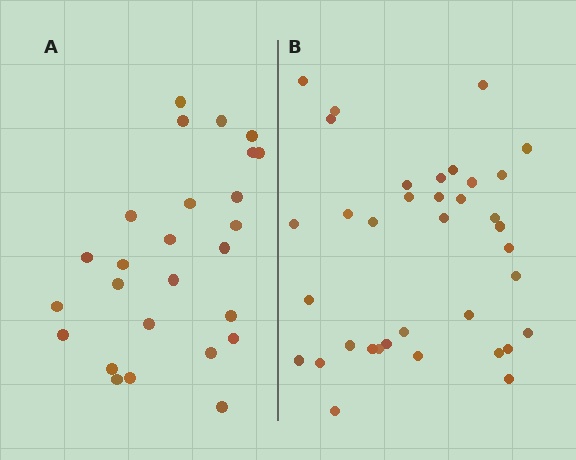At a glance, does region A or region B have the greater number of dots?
Region B (the right region) has more dots.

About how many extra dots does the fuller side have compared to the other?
Region B has roughly 10 or so more dots than region A.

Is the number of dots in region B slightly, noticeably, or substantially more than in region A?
Region B has noticeably more, but not dramatically so. The ratio is roughly 1.4 to 1.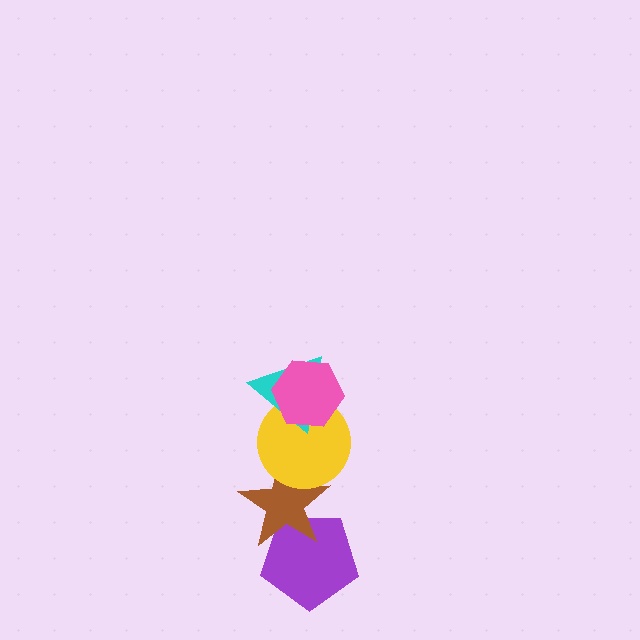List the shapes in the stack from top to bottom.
From top to bottom: the pink hexagon, the cyan triangle, the yellow circle, the brown star, the purple pentagon.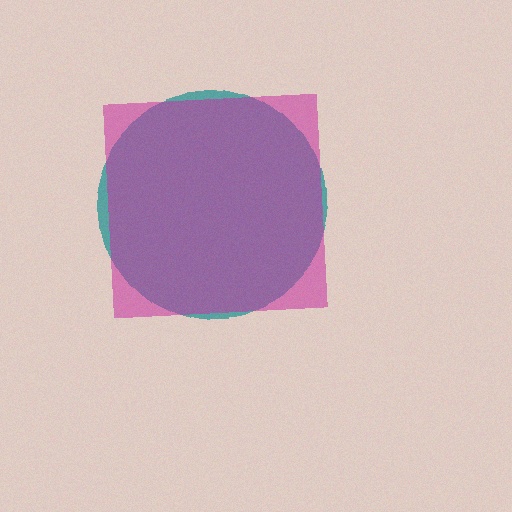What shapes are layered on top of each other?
The layered shapes are: a teal circle, a magenta square.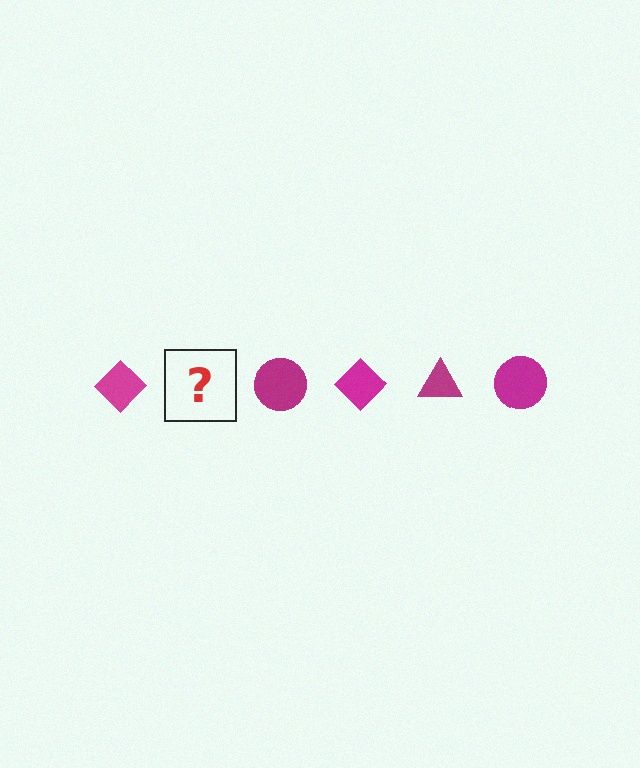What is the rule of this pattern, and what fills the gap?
The rule is that the pattern cycles through diamond, triangle, circle shapes in magenta. The gap should be filled with a magenta triangle.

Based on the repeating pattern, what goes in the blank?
The blank should be a magenta triangle.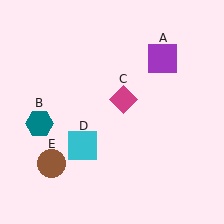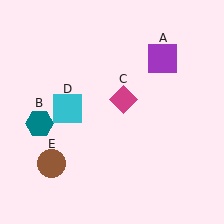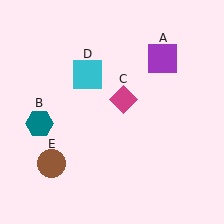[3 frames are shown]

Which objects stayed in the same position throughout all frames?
Purple square (object A) and teal hexagon (object B) and magenta diamond (object C) and brown circle (object E) remained stationary.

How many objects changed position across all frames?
1 object changed position: cyan square (object D).